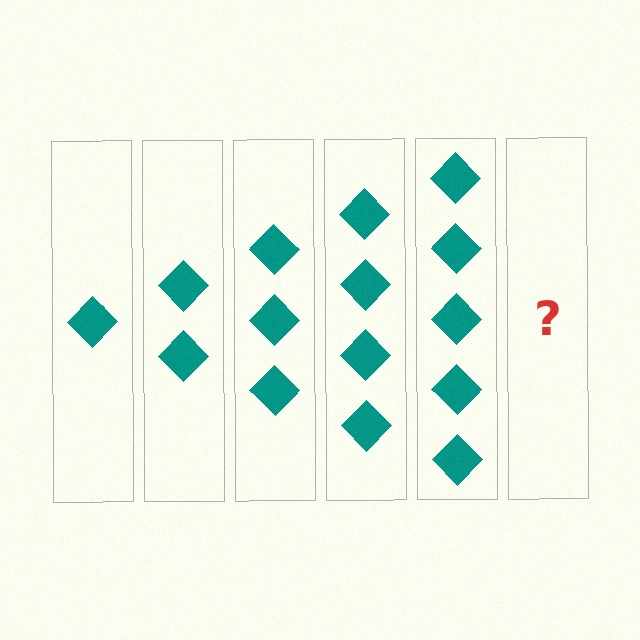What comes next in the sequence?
The next element should be 6 diamonds.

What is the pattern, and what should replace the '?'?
The pattern is that each step adds one more diamond. The '?' should be 6 diamonds.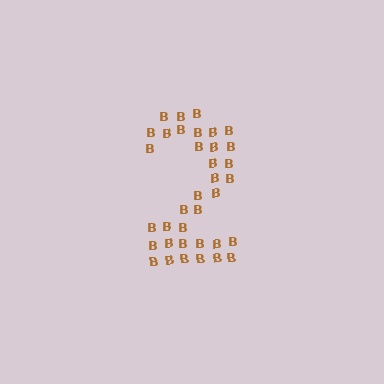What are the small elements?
The small elements are letter B's.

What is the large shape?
The large shape is the digit 2.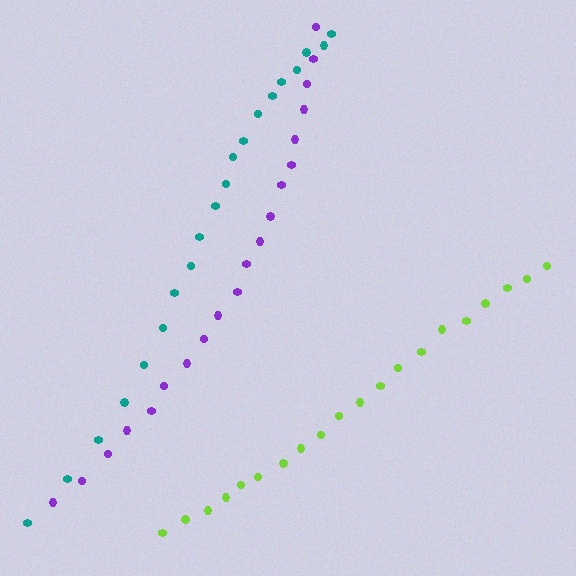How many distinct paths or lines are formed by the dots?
There are 3 distinct paths.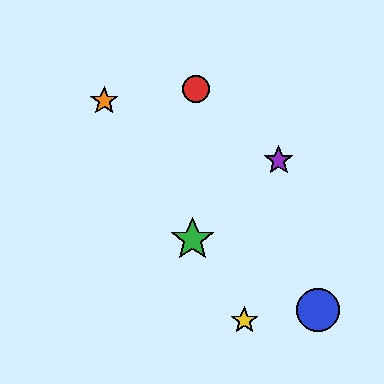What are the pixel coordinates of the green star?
The green star is at (193, 239).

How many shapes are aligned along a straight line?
3 shapes (the green star, the yellow star, the orange star) are aligned along a straight line.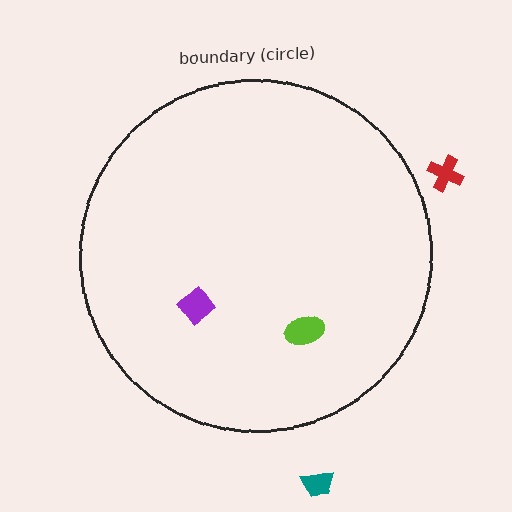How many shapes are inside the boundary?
2 inside, 2 outside.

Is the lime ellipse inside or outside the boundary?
Inside.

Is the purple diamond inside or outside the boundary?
Inside.